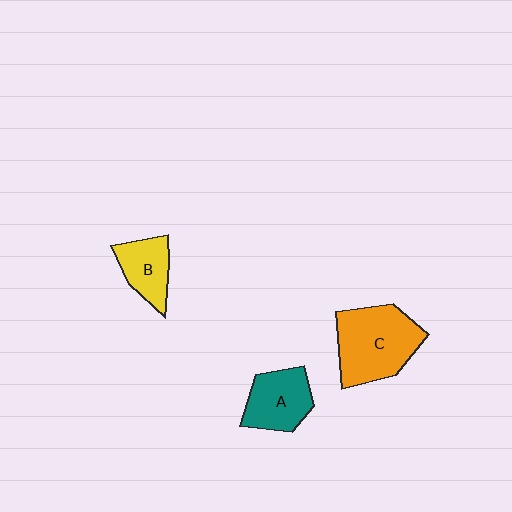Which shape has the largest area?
Shape C (orange).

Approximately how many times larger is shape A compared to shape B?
Approximately 1.2 times.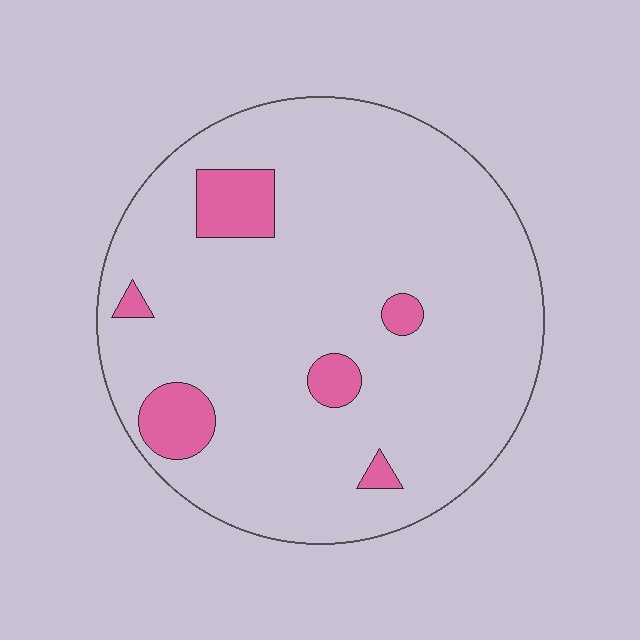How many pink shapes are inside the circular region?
6.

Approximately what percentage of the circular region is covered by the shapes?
Approximately 10%.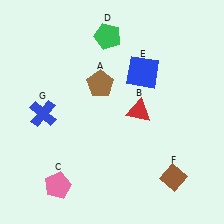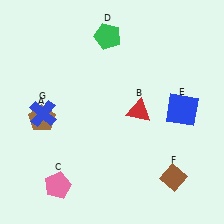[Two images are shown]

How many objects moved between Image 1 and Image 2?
2 objects moved between the two images.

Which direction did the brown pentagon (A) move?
The brown pentagon (A) moved left.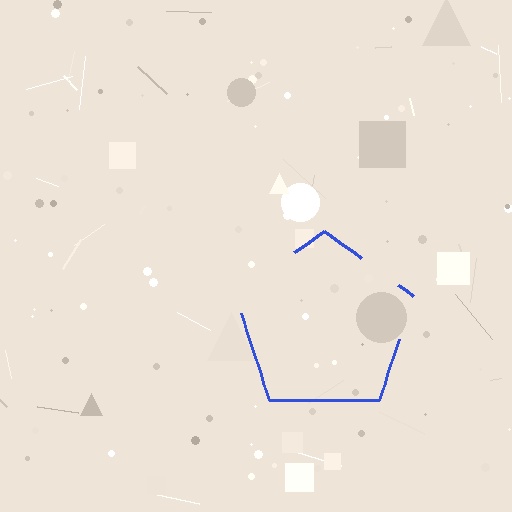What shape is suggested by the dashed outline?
The dashed outline suggests a pentagon.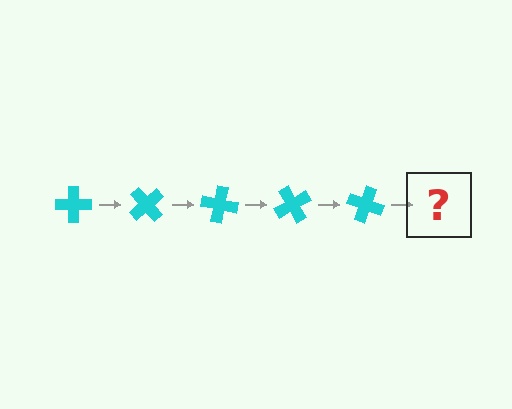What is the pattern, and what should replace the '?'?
The pattern is that the cross rotates 50 degrees each step. The '?' should be a cyan cross rotated 250 degrees.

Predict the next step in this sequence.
The next step is a cyan cross rotated 250 degrees.